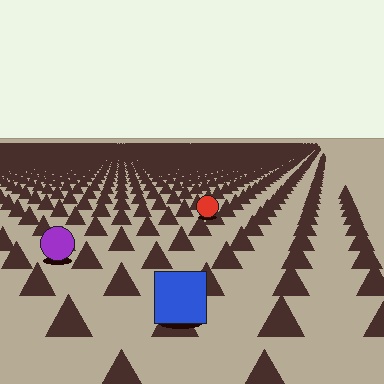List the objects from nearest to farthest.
From nearest to farthest: the blue square, the purple circle, the red circle.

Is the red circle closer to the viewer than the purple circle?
No. The purple circle is closer — you can tell from the texture gradient: the ground texture is coarser near it.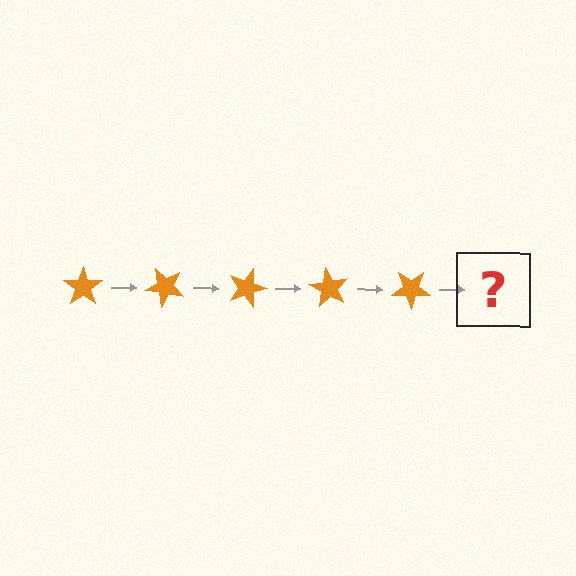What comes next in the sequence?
The next element should be an orange star rotated 225 degrees.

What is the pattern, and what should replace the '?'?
The pattern is that the star rotates 45 degrees each step. The '?' should be an orange star rotated 225 degrees.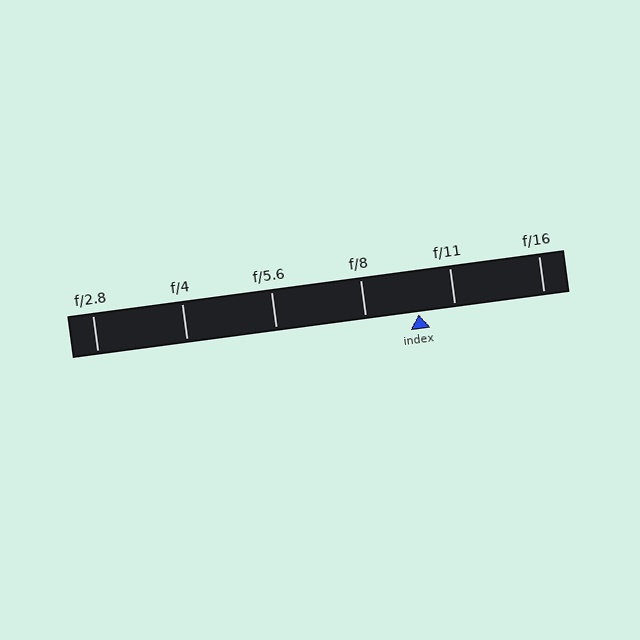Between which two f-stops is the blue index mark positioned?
The index mark is between f/8 and f/11.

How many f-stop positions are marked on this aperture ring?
There are 6 f-stop positions marked.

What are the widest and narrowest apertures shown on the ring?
The widest aperture shown is f/2.8 and the narrowest is f/16.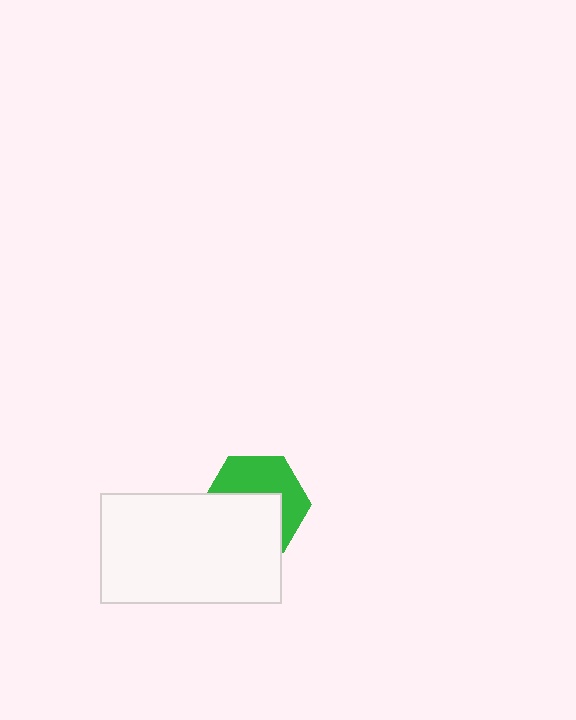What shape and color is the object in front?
The object in front is a white rectangle.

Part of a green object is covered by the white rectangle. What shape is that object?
It is a hexagon.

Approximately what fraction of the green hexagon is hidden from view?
Roughly 51% of the green hexagon is hidden behind the white rectangle.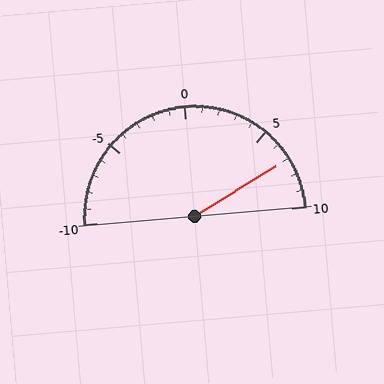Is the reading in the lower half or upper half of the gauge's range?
The reading is in the upper half of the range (-10 to 10).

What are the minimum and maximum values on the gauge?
The gauge ranges from -10 to 10.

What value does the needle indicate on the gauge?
The needle indicates approximately 7.